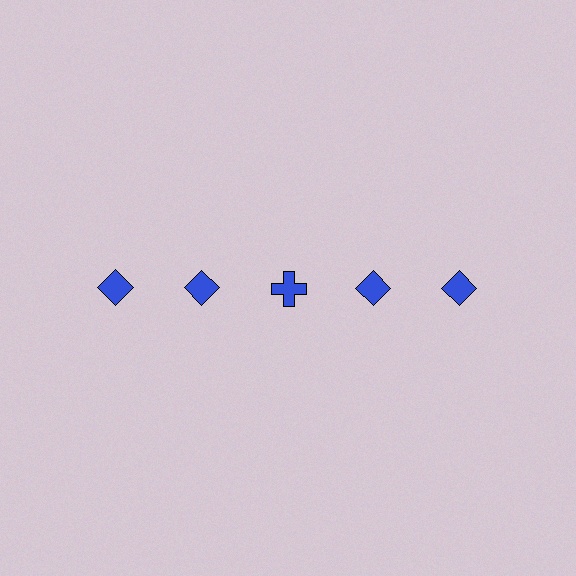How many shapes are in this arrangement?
There are 5 shapes arranged in a grid pattern.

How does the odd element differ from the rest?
It has a different shape: cross instead of diamond.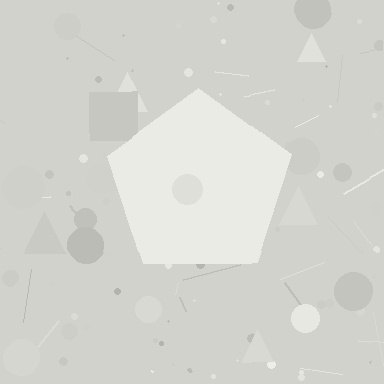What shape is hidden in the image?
A pentagon is hidden in the image.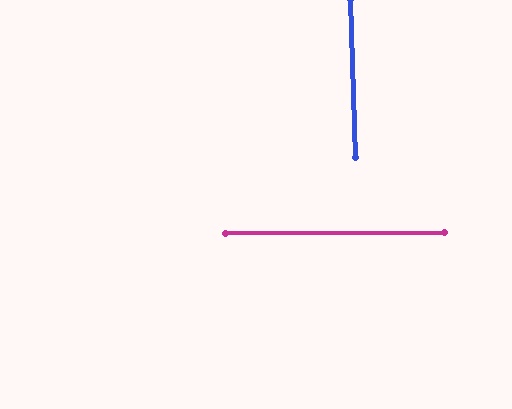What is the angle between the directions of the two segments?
Approximately 88 degrees.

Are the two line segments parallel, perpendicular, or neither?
Perpendicular — they meet at approximately 88°.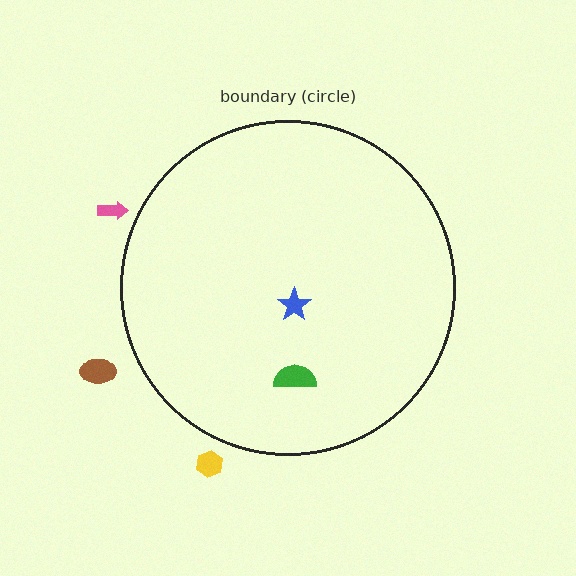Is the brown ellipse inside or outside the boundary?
Outside.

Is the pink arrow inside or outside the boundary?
Outside.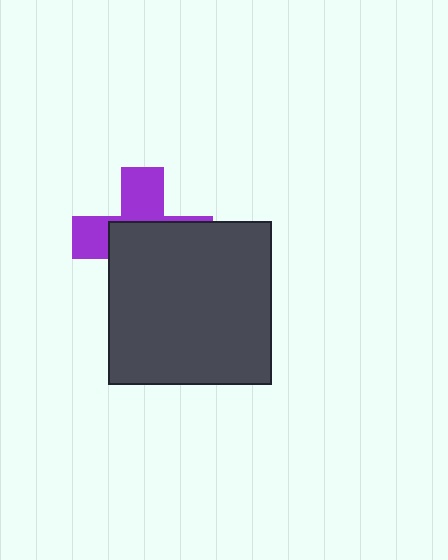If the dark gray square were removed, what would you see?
You would see the complete purple cross.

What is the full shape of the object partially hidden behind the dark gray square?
The partially hidden object is a purple cross.